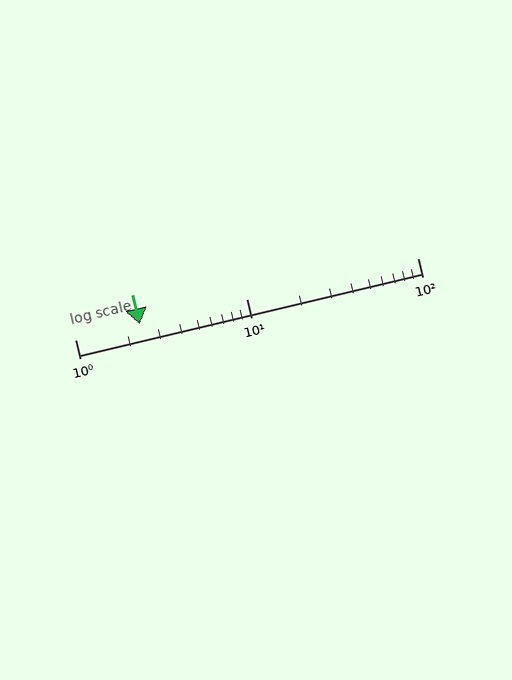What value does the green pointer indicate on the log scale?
The pointer indicates approximately 2.4.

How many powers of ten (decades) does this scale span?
The scale spans 2 decades, from 1 to 100.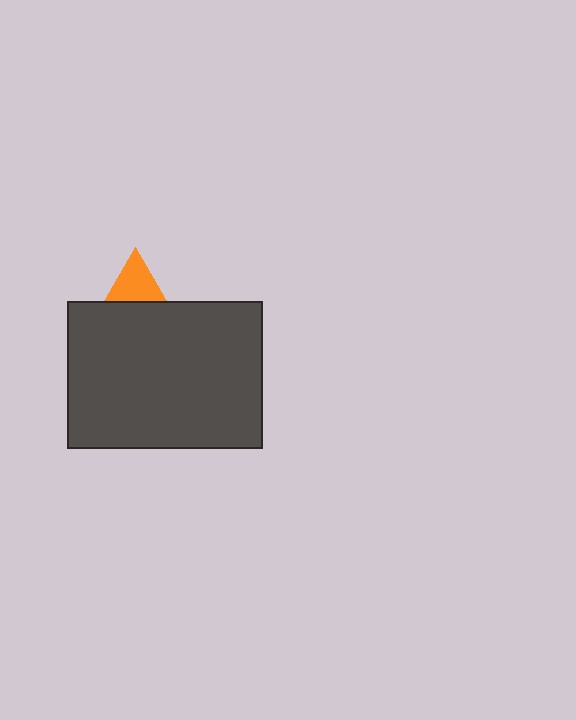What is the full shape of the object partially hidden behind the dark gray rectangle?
The partially hidden object is an orange triangle.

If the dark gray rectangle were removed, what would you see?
You would see the complete orange triangle.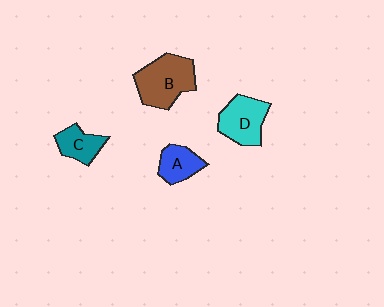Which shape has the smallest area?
Shape C (teal).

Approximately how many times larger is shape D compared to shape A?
Approximately 1.5 times.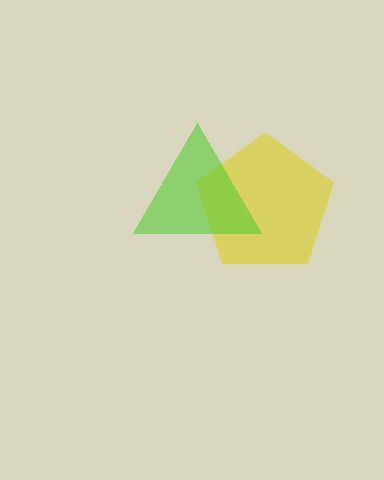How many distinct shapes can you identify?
There are 2 distinct shapes: a yellow pentagon, a lime triangle.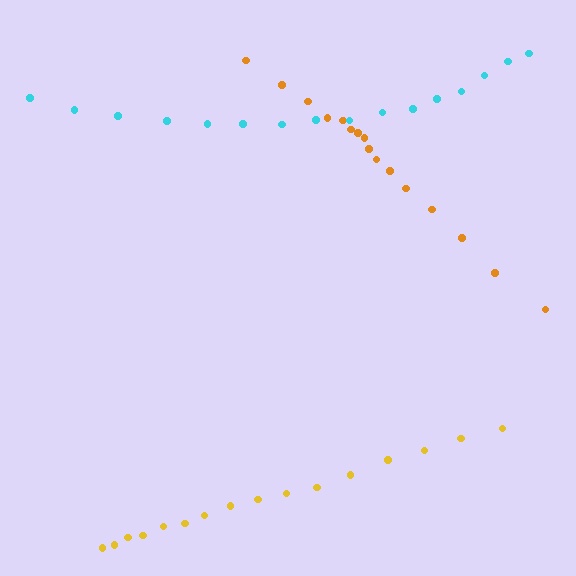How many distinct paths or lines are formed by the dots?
There are 3 distinct paths.